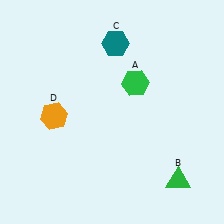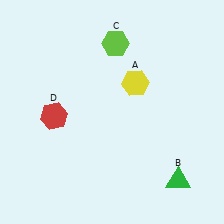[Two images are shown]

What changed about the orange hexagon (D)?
In Image 1, D is orange. In Image 2, it changed to red.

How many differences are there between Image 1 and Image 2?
There are 3 differences between the two images.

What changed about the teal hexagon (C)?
In Image 1, C is teal. In Image 2, it changed to lime.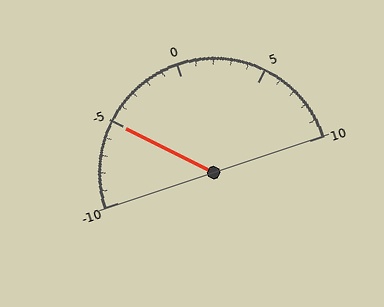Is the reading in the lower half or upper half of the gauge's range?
The reading is in the lower half of the range (-10 to 10).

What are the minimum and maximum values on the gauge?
The gauge ranges from -10 to 10.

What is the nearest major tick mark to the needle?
The nearest major tick mark is -5.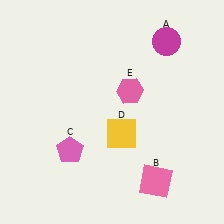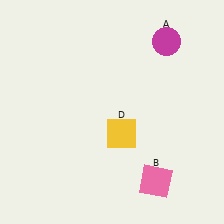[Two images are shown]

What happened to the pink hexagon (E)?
The pink hexagon (E) was removed in Image 2. It was in the top-right area of Image 1.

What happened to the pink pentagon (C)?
The pink pentagon (C) was removed in Image 2. It was in the bottom-left area of Image 1.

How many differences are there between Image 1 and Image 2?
There are 2 differences between the two images.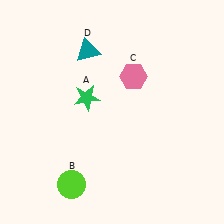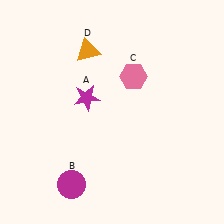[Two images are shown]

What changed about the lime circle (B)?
In Image 1, B is lime. In Image 2, it changed to magenta.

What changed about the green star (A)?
In Image 1, A is green. In Image 2, it changed to magenta.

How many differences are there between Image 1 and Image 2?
There are 3 differences between the two images.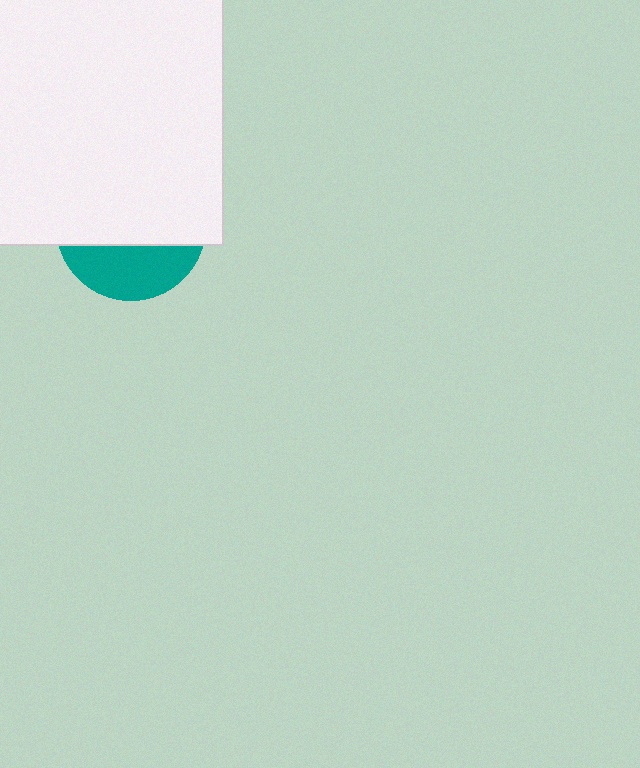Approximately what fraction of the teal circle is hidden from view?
Roughly 66% of the teal circle is hidden behind the white rectangle.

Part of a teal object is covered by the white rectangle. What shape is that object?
It is a circle.